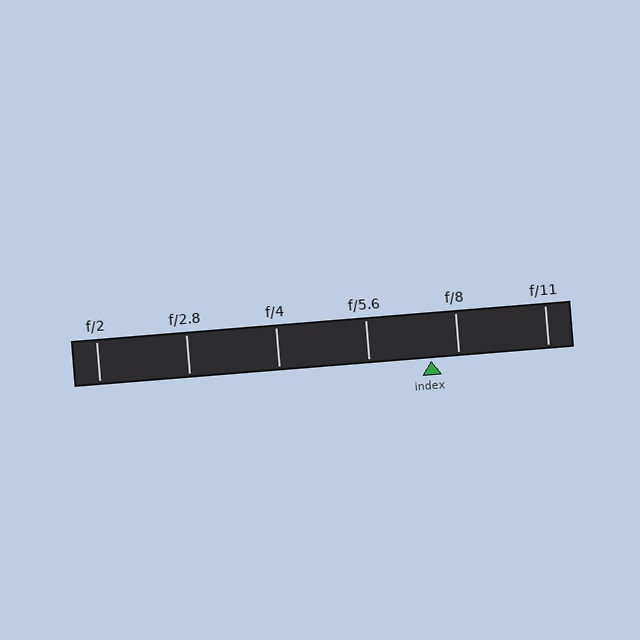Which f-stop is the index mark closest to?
The index mark is closest to f/8.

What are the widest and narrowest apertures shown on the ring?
The widest aperture shown is f/2 and the narrowest is f/11.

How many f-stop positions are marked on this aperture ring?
There are 6 f-stop positions marked.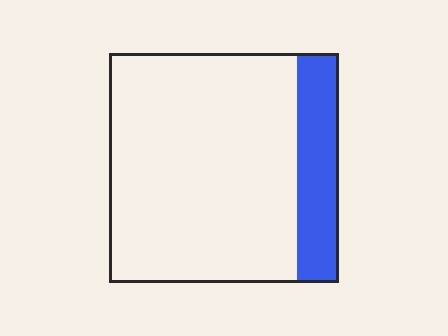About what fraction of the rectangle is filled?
About one sixth (1/6).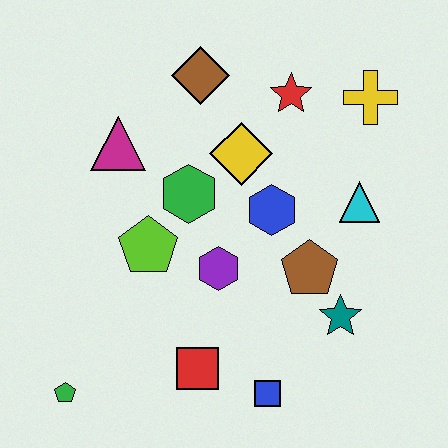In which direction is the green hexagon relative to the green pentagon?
The green hexagon is above the green pentagon.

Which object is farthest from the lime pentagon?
The yellow cross is farthest from the lime pentagon.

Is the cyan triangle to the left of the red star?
No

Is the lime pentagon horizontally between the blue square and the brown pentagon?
No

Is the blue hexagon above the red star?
No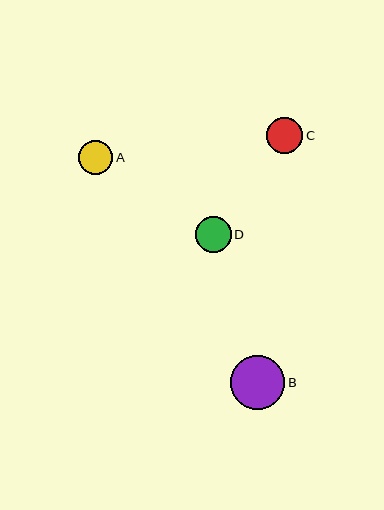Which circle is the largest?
Circle B is the largest with a size of approximately 54 pixels.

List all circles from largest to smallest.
From largest to smallest: B, C, D, A.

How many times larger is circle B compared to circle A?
Circle B is approximately 1.6 times the size of circle A.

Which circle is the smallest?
Circle A is the smallest with a size of approximately 34 pixels.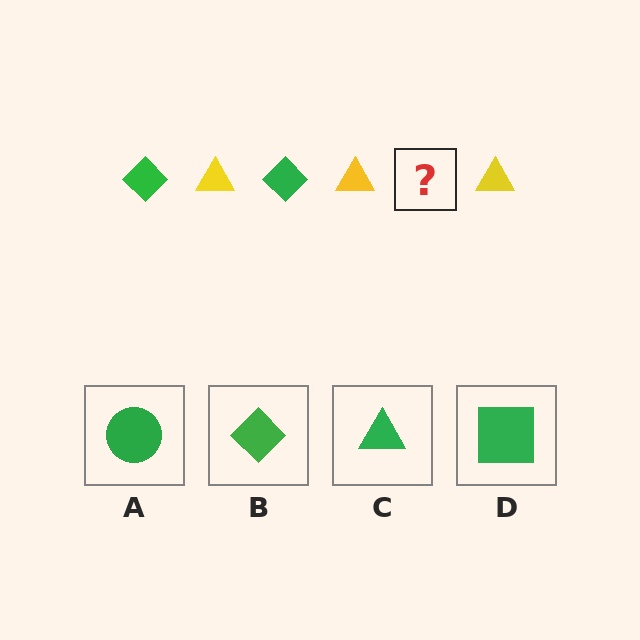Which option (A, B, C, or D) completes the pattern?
B.